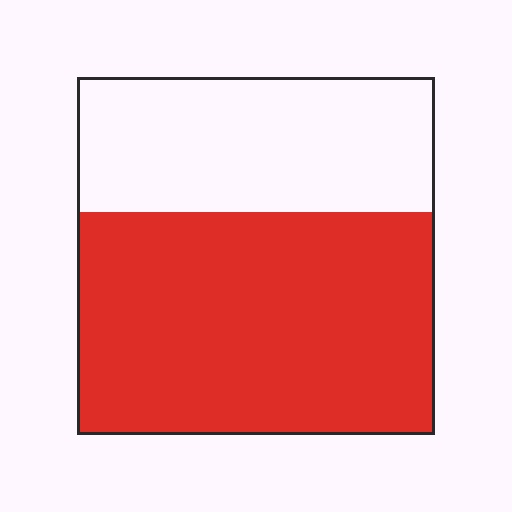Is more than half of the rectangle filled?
Yes.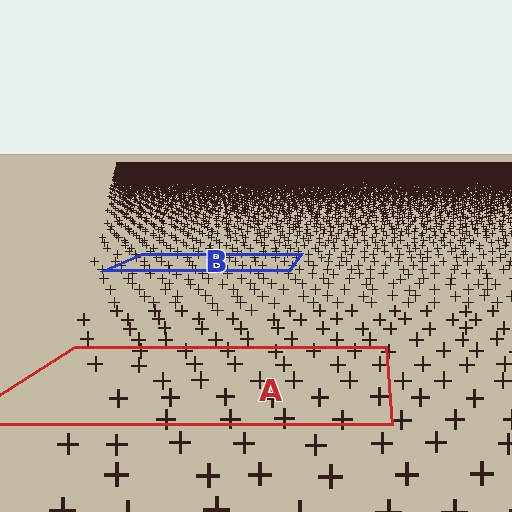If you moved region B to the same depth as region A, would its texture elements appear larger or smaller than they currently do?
They would appear larger. At a closer depth, the same texture elements are projected at a bigger on-screen size.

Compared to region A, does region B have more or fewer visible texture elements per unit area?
Region B has more texture elements per unit area — they are packed more densely because it is farther away.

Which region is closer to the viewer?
Region A is closer. The texture elements there are larger and more spread out.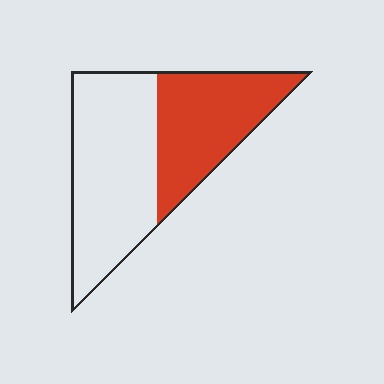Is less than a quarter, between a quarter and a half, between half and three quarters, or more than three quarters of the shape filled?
Between a quarter and a half.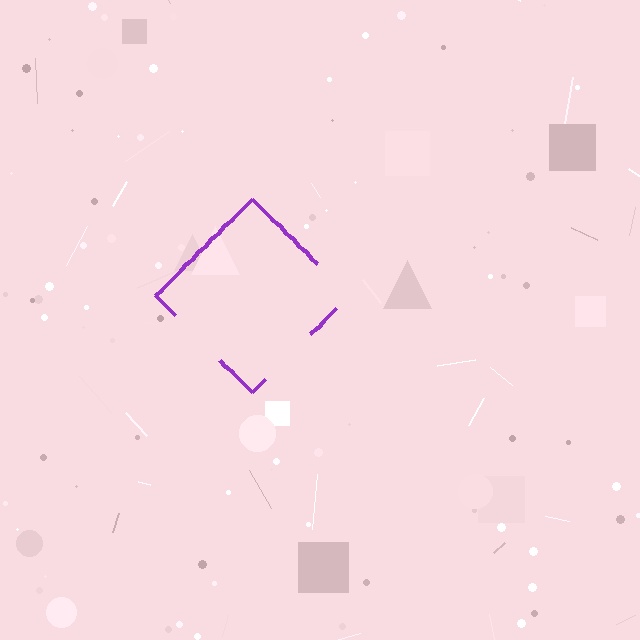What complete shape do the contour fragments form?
The contour fragments form a diamond.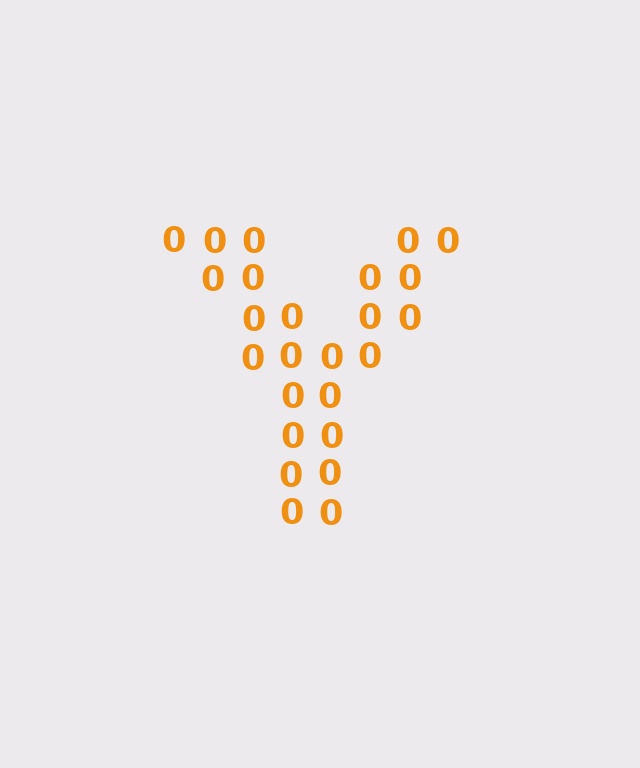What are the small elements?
The small elements are digit 0's.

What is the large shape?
The large shape is the letter Y.